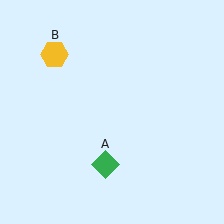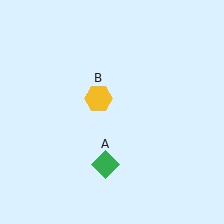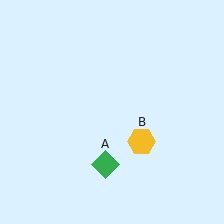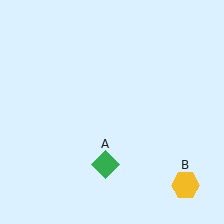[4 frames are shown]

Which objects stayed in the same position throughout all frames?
Green diamond (object A) remained stationary.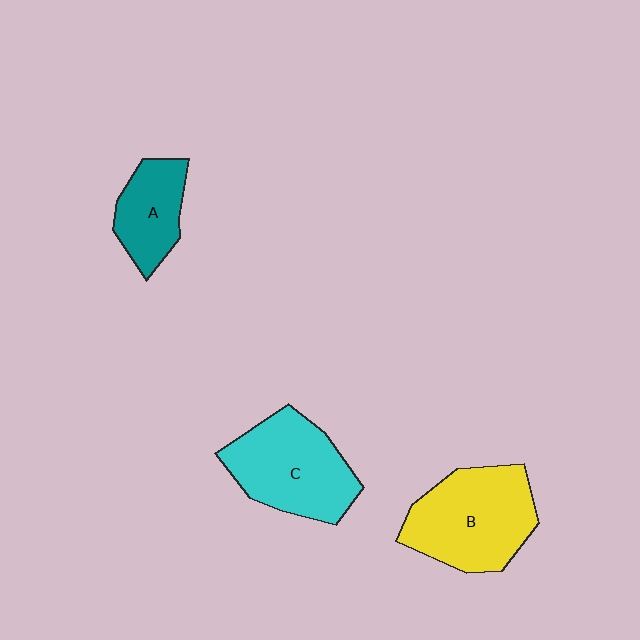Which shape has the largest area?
Shape B (yellow).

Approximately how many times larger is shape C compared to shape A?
Approximately 1.7 times.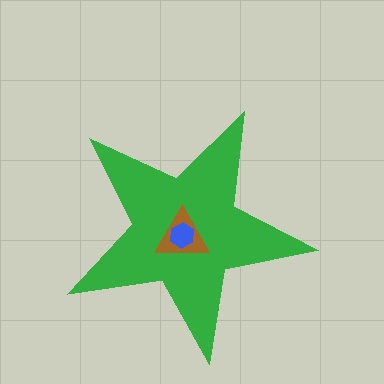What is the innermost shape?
The blue hexagon.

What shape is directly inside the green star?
The brown triangle.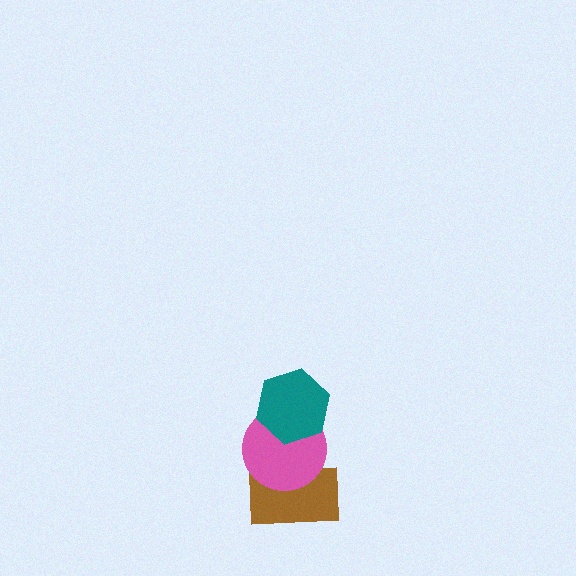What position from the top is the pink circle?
The pink circle is 2nd from the top.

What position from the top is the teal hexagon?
The teal hexagon is 1st from the top.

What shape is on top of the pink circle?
The teal hexagon is on top of the pink circle.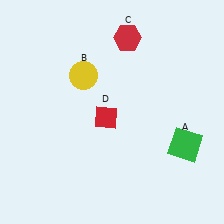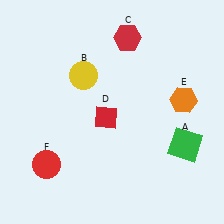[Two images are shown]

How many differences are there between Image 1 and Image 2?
There are 2 differences between the two images.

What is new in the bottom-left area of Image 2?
A red circle (F) was added in the bottom-left area of Image 2.